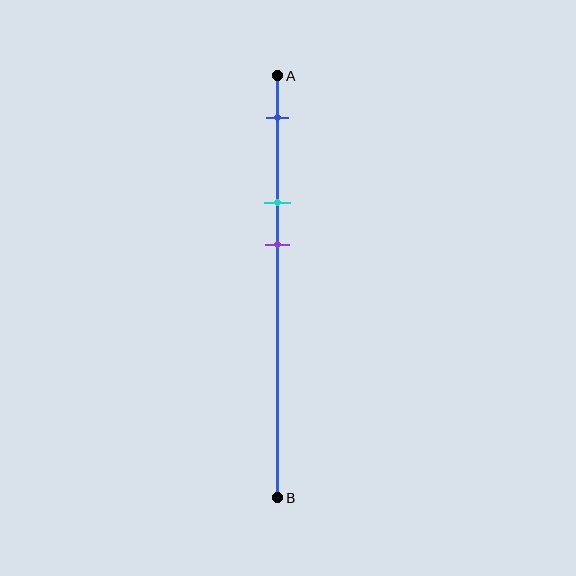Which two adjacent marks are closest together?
The cyan and purple marks are the closest adjacent pair.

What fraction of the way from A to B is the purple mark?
The purple mark is approximately 40% (0.4) of the way from A to B.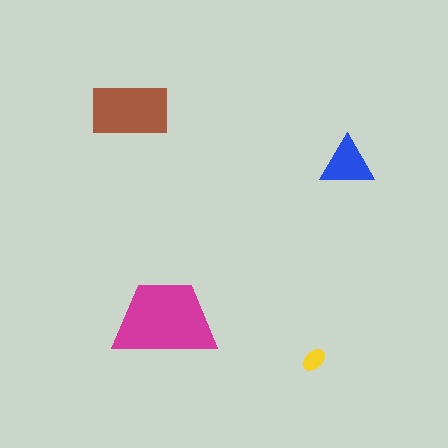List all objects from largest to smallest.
The magenta trapezoid, the brown rectangle, the blue triangle, the yellow ellipse.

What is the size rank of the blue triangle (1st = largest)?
3rd.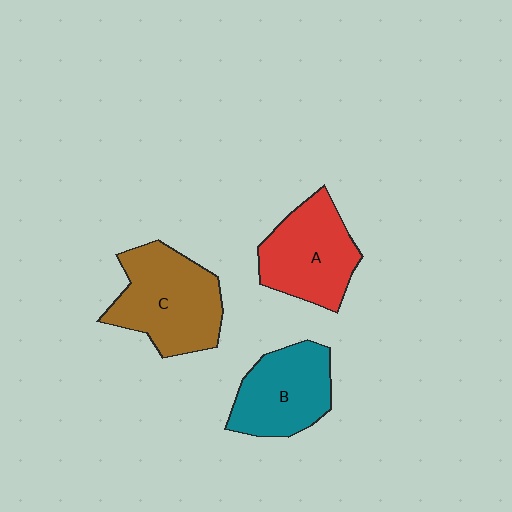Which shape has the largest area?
Shape C (brown).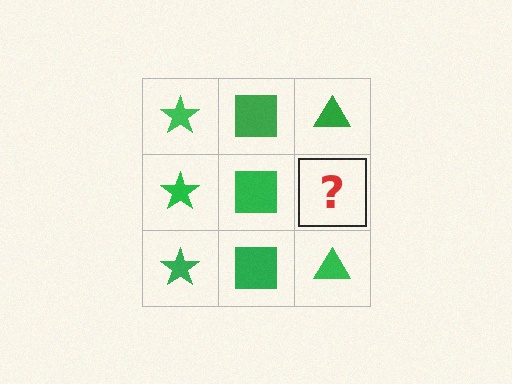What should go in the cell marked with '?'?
The missing cell should contain a green triangle.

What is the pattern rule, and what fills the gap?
The rule is that each column has a consistent shape. The gap should be filled with a green triangle.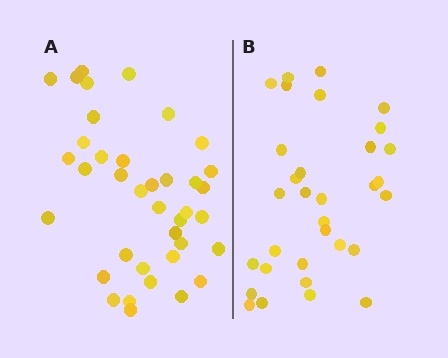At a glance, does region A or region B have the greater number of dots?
Region A (the left region) has more dots.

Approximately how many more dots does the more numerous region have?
Region A has about 6 more dots than region B.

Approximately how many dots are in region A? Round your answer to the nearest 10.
About 40 dots. (The exact count is 38, which rounds to 40.)